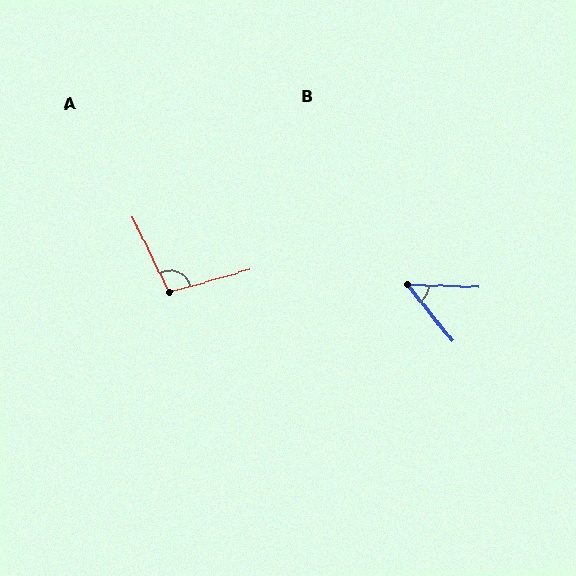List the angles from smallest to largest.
B (49°), A (101°).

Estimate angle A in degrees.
Approximately 101 degrees.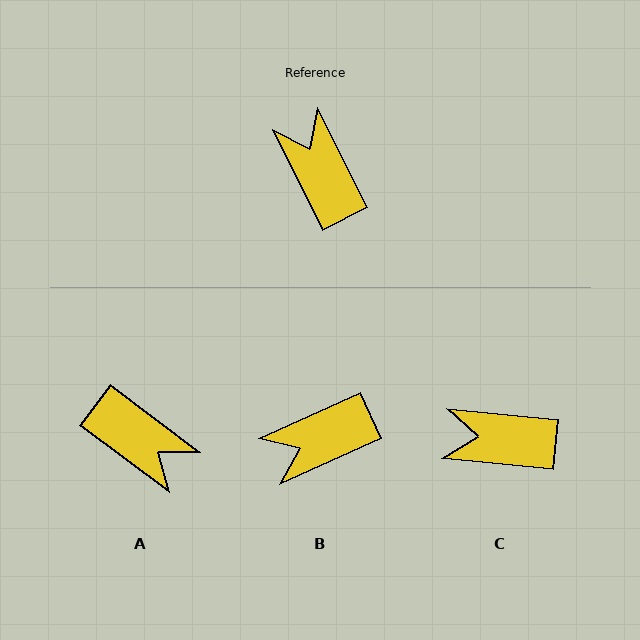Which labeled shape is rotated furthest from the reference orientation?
A, about 153 degrees away.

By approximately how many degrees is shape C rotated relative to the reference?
Approximately 58 degrees counter-clockwise.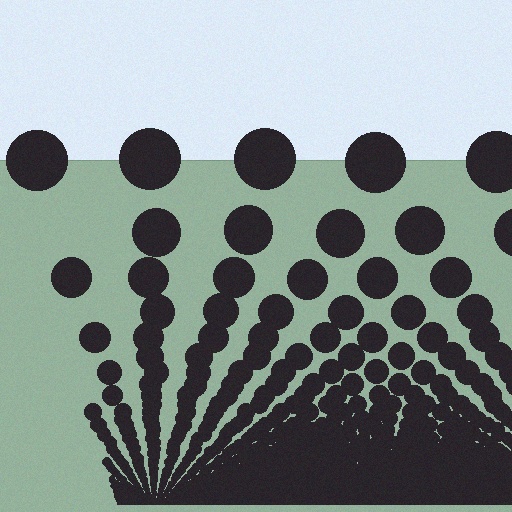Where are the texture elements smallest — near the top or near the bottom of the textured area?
Near the bottom.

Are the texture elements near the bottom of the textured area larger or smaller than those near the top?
Smaller. The gradient is inverted — elements near the bottom are smaller and denser.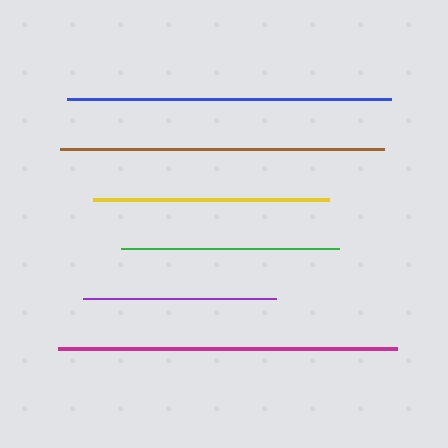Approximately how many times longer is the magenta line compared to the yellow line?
The magenta line is approximately 1.4 times the length of the yellow line.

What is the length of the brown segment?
The brown segment is approximately 325 pixels long.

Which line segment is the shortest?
The purple line is the shortest at approximately 192 pixels.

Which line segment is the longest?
The magenta line is the longest at approximately 339 pixels.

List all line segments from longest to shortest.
From longest to shortest: magenta, brown, blue, yellow, green, purple.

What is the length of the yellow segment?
The yellow segment is approximately 235 pixels long.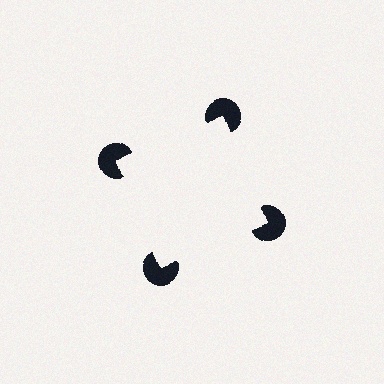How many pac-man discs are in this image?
There are 4 — one at each vertex of the illusory square.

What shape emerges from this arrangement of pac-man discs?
An illusory square — its edges are inferred from the aligned wedge cuts in the pac-man discs, not physically drawn.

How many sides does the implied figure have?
4 sides.